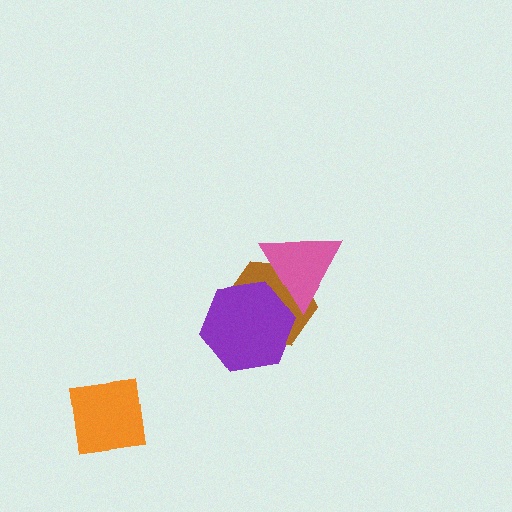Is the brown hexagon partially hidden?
Yes, it is partially covered by another shape.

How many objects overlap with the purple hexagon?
2 objects overlap with the purple hexagon.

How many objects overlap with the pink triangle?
2 objects overlap with the pink triangle.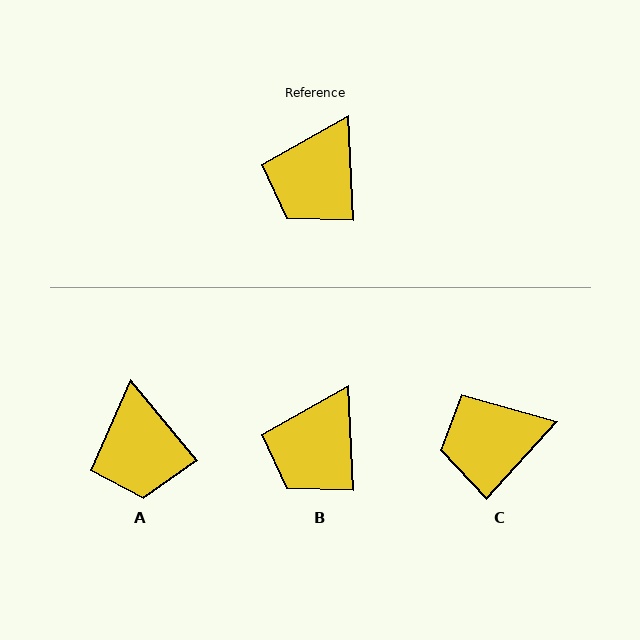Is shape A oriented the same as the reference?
No, it is off by about 37 degrees.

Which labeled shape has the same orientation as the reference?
B.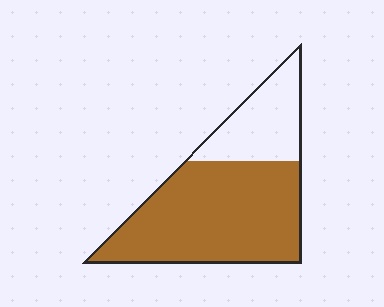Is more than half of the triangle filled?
Yes.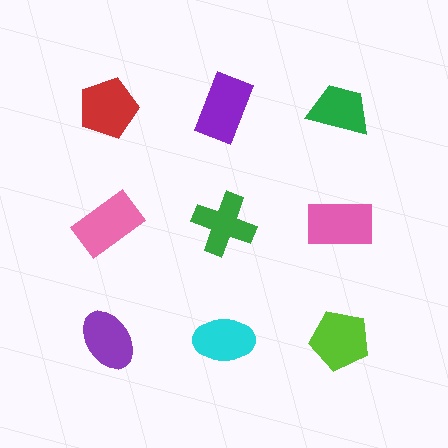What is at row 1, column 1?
A red pentagon.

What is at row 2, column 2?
A green cross.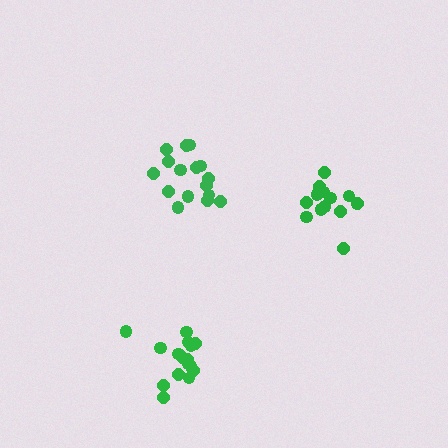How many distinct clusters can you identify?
There are 3 distinct clusters.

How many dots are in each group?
Group 1: 16 dots, Group 2: 14 dots, Group 3: 17 dots (47 total).